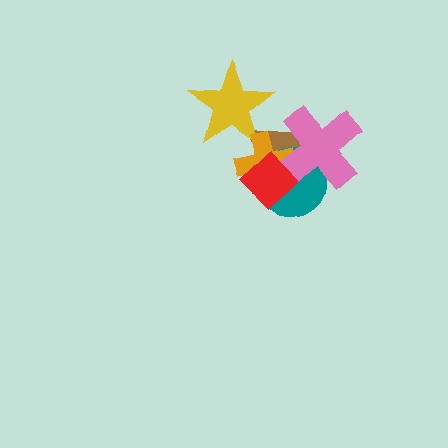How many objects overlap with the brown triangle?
5 objects overlap with the brown triangle.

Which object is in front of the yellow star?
The orange cross is in front of the yellow star.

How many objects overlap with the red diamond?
4 objects overlap with the red diamond.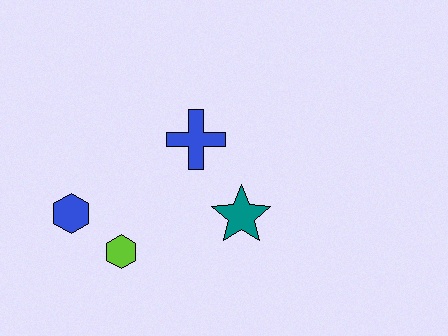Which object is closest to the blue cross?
The teal star is closest to the blue cross.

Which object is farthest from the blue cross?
The blue hexagon is farthest from the blue cross.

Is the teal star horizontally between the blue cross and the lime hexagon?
No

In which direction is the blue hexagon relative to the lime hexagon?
The blue hexagon is to the left of the lime hexagon.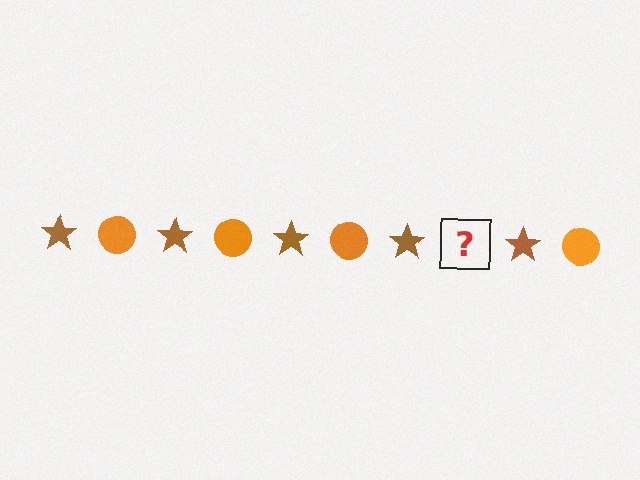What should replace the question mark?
The question mark should be replaced with an orange circle.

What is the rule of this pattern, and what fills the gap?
The rule is that the pattern alternates between brown star and orange circle. The gap should be filled with an orange circle.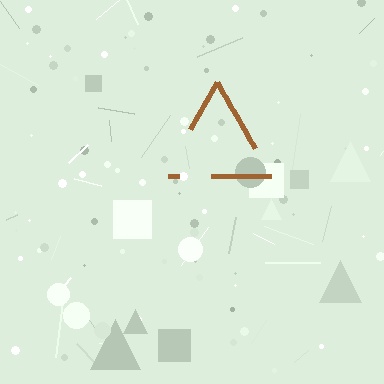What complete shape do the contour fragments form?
The contour fragments form a triangle.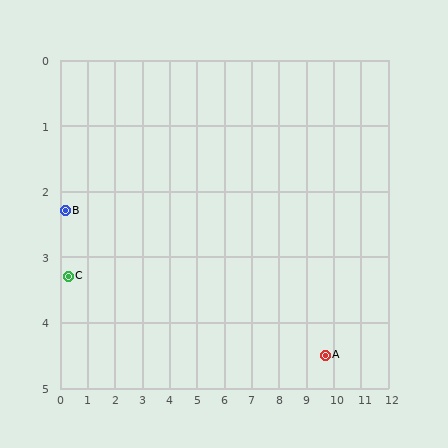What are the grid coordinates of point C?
Point C is at approximately (0.3, 3.3).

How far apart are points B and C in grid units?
Points B and C are about 1.0 grid units apart.